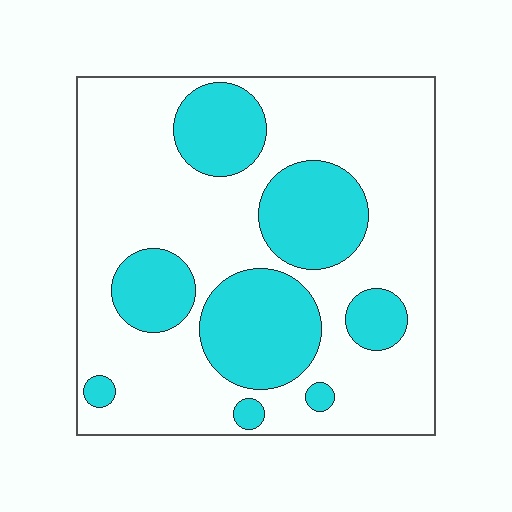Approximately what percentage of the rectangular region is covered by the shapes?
Approximately 30%.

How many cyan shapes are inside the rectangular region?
8.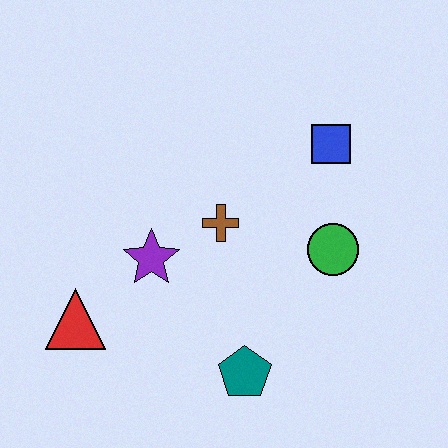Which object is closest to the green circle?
The blue square is closest to the green circle.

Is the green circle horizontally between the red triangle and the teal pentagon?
No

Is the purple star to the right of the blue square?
No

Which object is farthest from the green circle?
The red triangle is farthest from the green circle.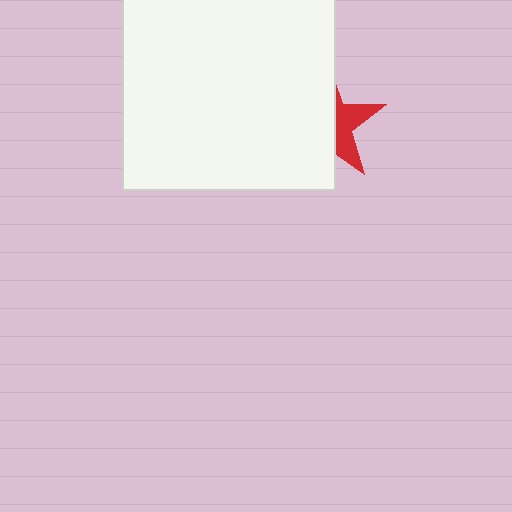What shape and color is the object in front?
The object in front is a white rectangle.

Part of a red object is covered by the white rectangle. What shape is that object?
It is a star.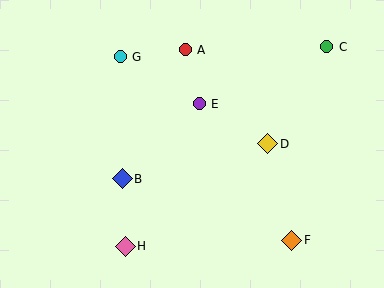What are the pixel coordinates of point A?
Point A is at (185, 50).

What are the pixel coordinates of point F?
Point F is at (292, 240).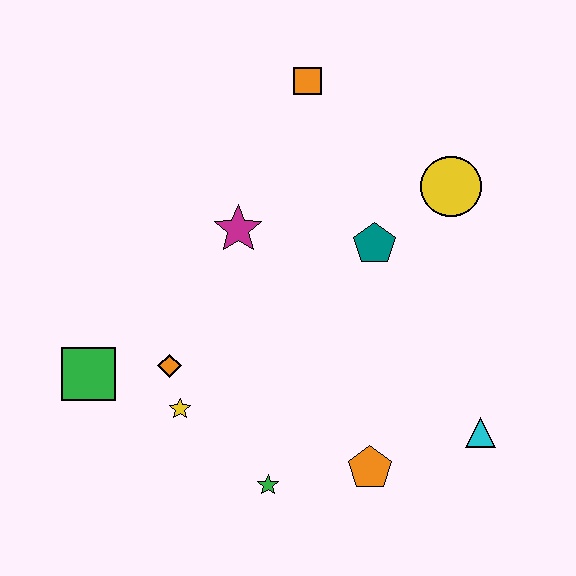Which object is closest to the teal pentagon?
The yellow circle is closest to the teal pentagon.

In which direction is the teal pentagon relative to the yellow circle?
The teal pentagon is to the left of the yellow circle.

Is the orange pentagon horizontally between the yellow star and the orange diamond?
No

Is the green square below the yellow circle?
Yes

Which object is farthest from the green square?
The yellow circle is farthest from the green square.